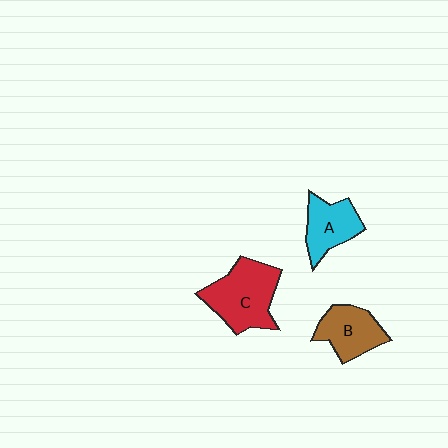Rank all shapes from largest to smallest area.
From largest to smallest: C (red), B (brown), A (cyan).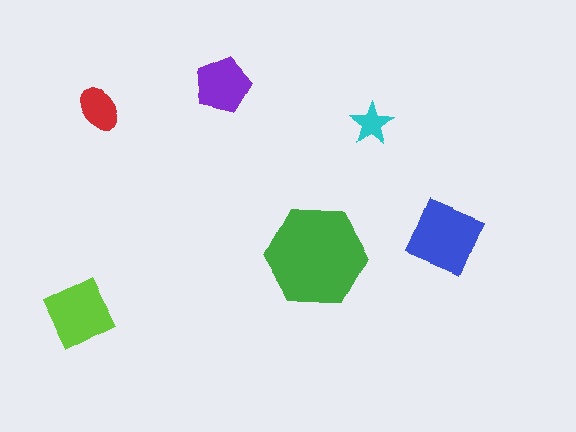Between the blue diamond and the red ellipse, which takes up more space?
The blue diamond.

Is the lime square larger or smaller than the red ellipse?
Larger.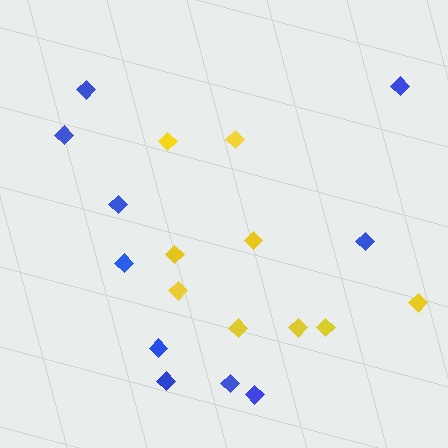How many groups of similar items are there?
There are 2 groups: one group of blue diamonds (10) and one group of yellow diamonds (9).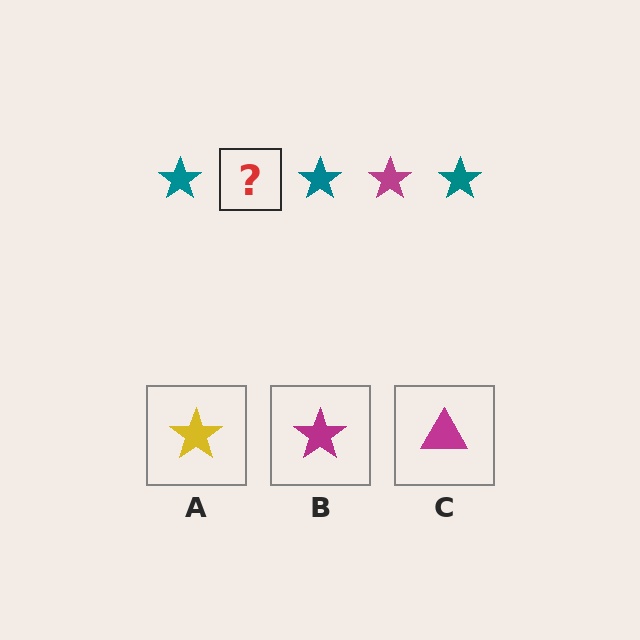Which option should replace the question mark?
Option B.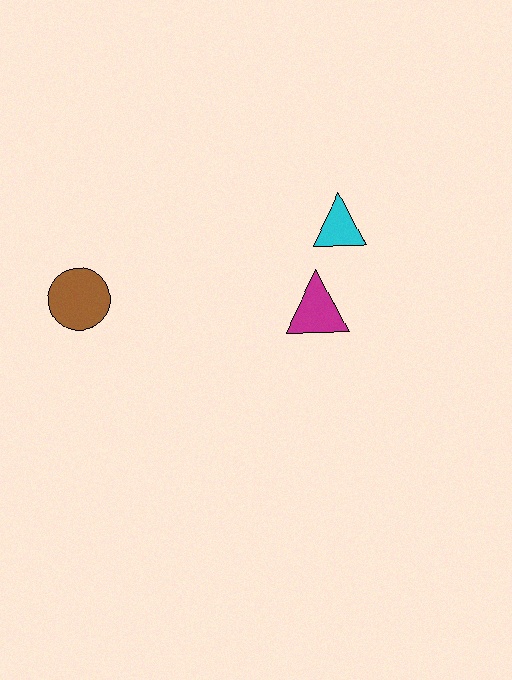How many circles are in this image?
There is 1 circle.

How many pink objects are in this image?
There are no pink objects.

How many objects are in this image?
There are 3 objects.